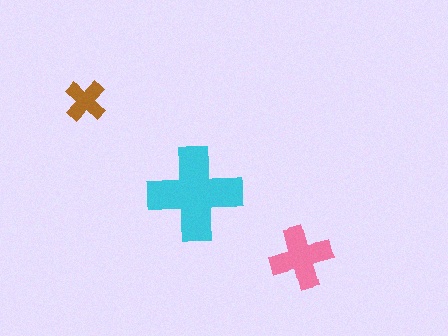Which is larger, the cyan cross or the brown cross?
The cyan one.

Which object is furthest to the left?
The brown cross is leftmost.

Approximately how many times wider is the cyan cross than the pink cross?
About 1.5 times wider.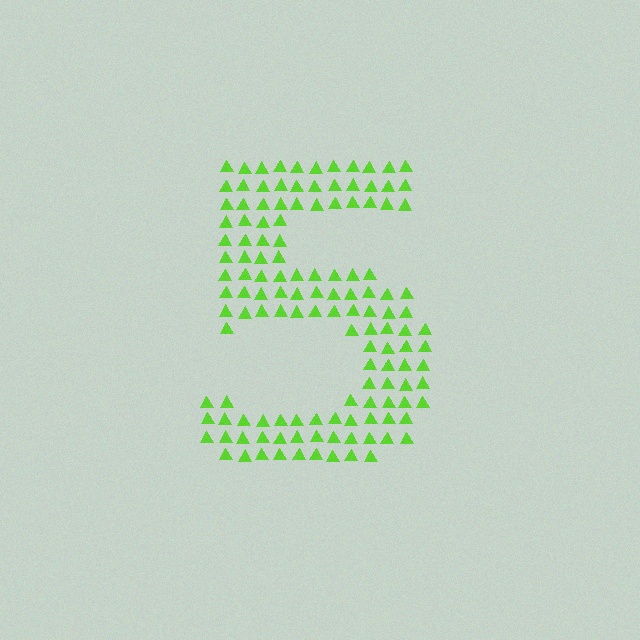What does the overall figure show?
The overall figure shows the digit 5.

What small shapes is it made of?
It is made of small triangles.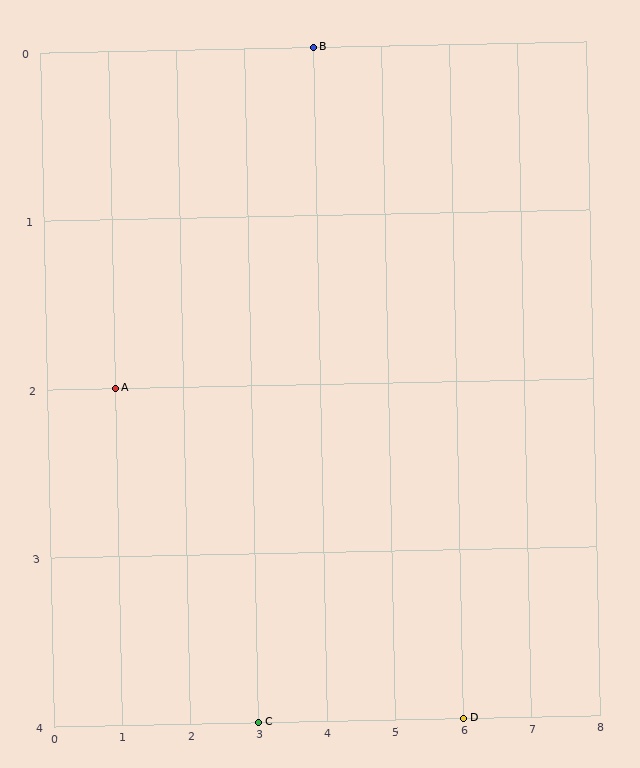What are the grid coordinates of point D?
Point D is at grid coordinates (6, 4).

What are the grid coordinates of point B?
Point B is at grid coordinates (4, 0).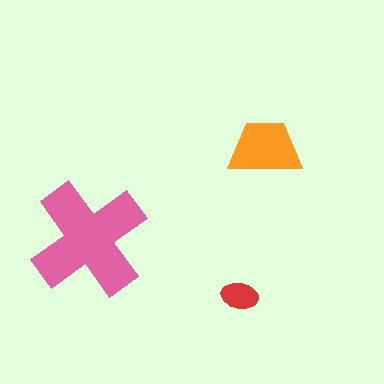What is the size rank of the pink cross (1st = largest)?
1st.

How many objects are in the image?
There are 3 objects in the image.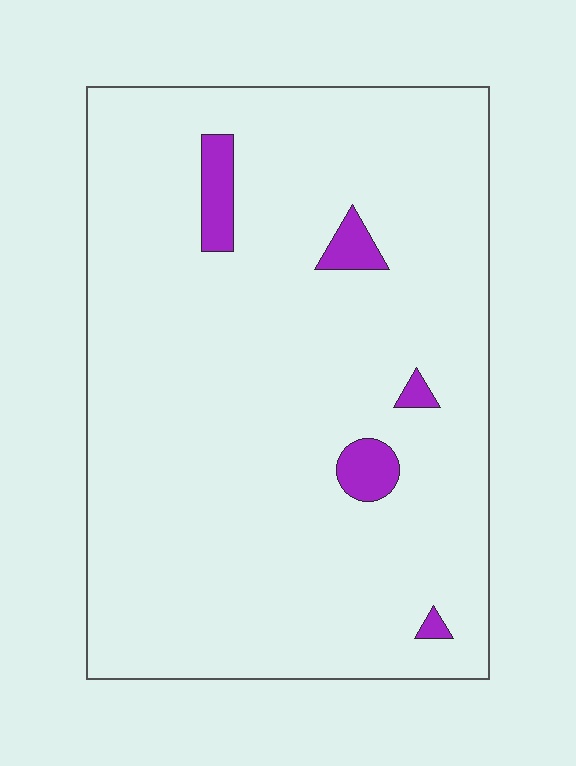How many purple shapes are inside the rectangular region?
5.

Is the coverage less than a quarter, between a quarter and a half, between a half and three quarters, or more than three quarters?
Less than a quarter.